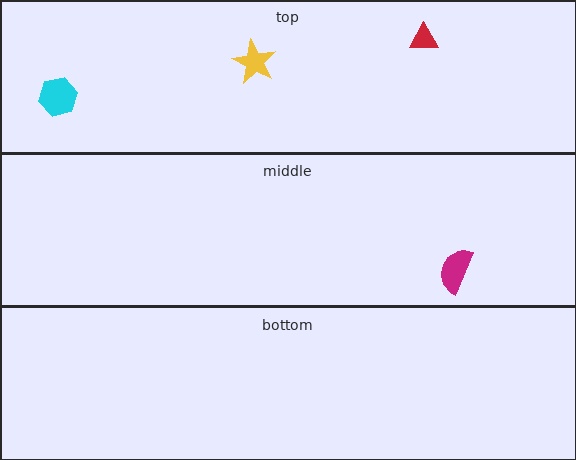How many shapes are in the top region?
3.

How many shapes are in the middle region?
1.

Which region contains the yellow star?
The top region.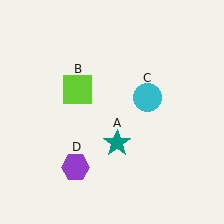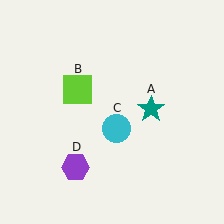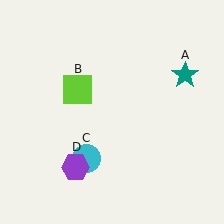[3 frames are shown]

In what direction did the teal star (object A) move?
The teal star (object A) moved up and to the right.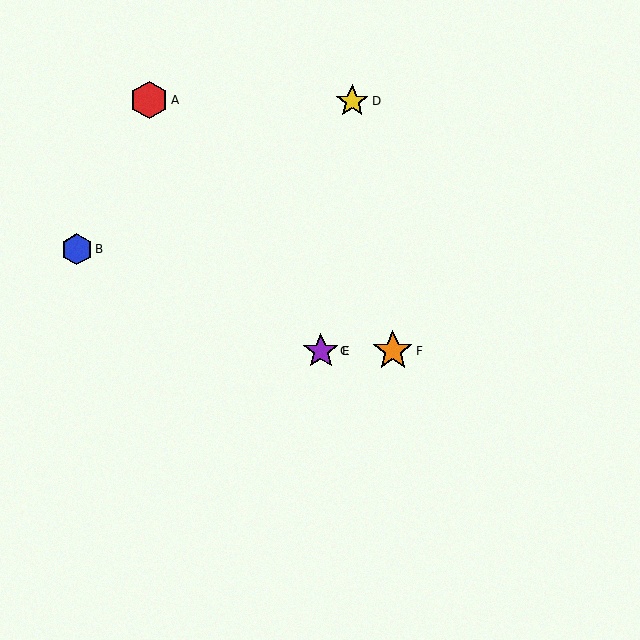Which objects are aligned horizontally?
Objects C, E, F are aligned horizontally.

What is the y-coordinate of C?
Object C is at y≈351.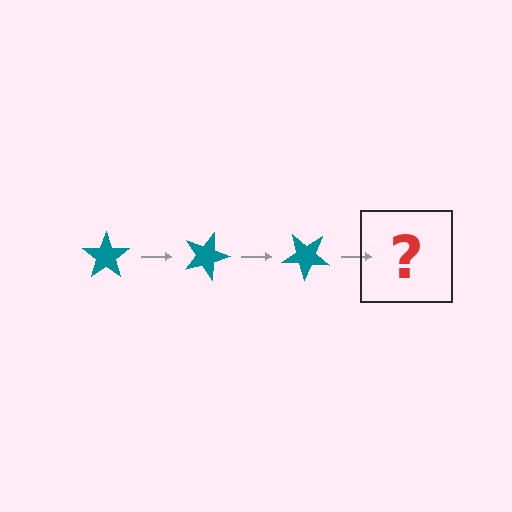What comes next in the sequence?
The next element should be a teal star rotated 60 degrees.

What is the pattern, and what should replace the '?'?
The pattern is that the star rotates 20 degrees each step. The '?' should be a teal star rotated 60 degrees.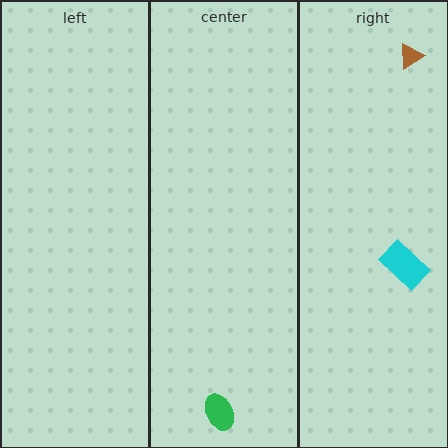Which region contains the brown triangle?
The right region.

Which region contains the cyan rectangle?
The right region.